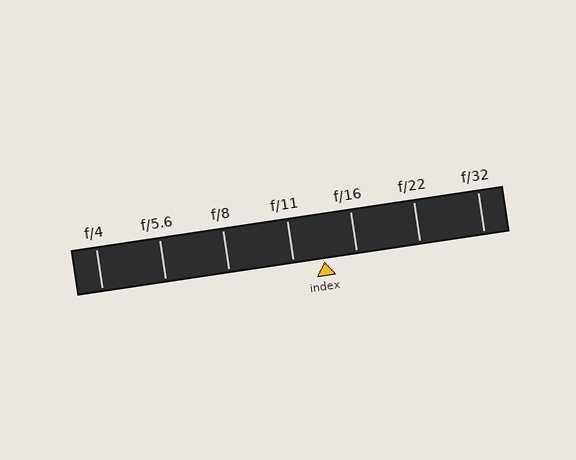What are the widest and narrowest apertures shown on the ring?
The widest aperture shown is f/4 and the narrowest is f/32.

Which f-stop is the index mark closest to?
The index mark is closest to f/11.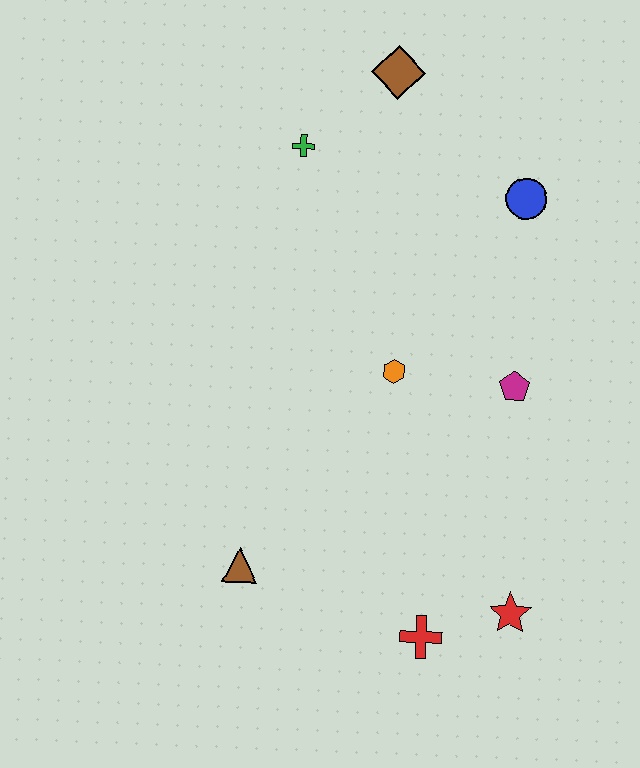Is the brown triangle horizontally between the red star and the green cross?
No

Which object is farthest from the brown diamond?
The red cross is farthest from the brown diamond.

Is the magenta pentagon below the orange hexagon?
Yes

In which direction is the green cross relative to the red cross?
The green cross is above the red cross.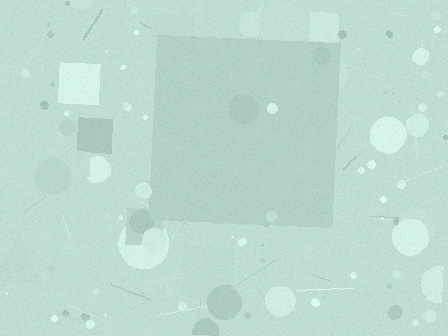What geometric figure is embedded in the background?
A square is embedded in the background.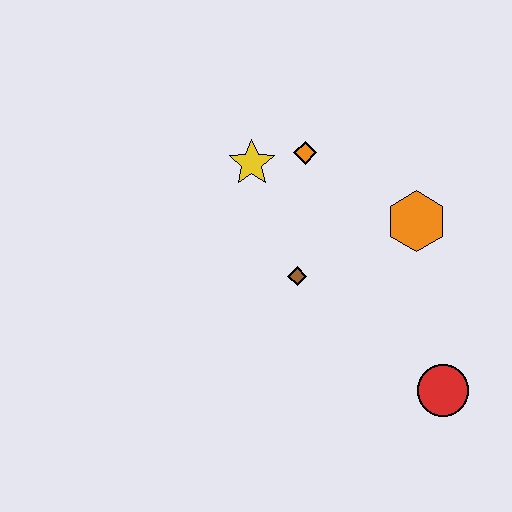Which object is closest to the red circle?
The orange hexagon is closest to the red circle.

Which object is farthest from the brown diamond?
The red circle is farthest from the brown diamond.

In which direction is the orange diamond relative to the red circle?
The orange diamond is above the red circle.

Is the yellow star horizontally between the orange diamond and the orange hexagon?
No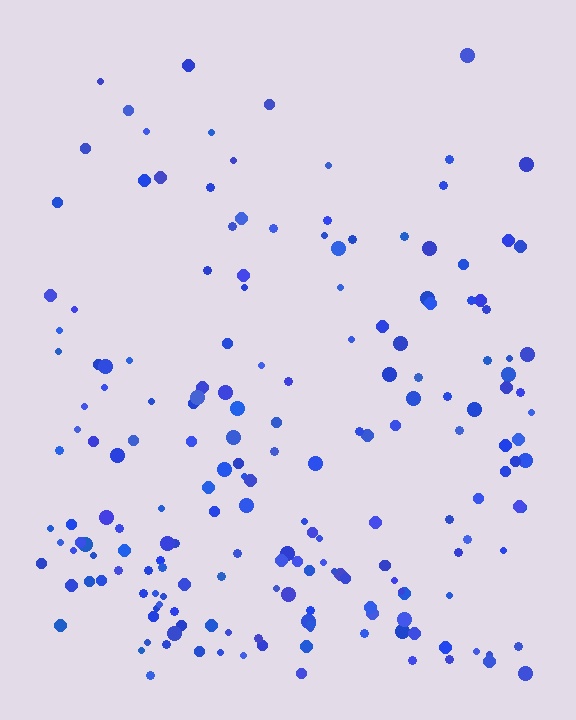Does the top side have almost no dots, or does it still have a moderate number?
Still a moderate number, just noticeably fewer than the bottom.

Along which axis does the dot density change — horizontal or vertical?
Vertical.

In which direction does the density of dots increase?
From top to bottom, with the bottom side densest.